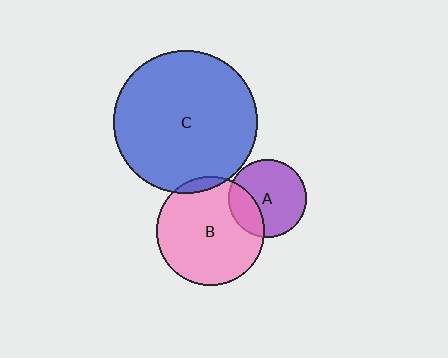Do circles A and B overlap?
Yes.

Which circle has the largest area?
Circle C (blue).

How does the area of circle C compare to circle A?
Approximately 3.4 times.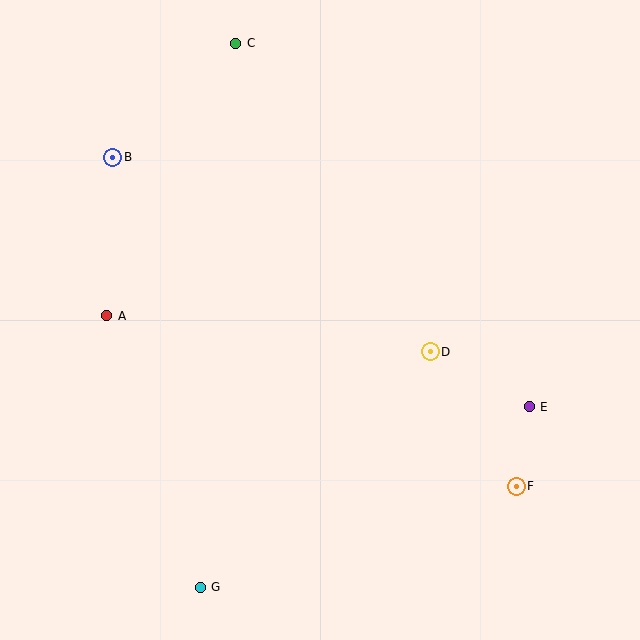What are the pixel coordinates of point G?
Point G is at (200, 587).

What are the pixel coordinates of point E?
Point E is at (529, 407).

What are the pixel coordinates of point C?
Point C is at (236, 43).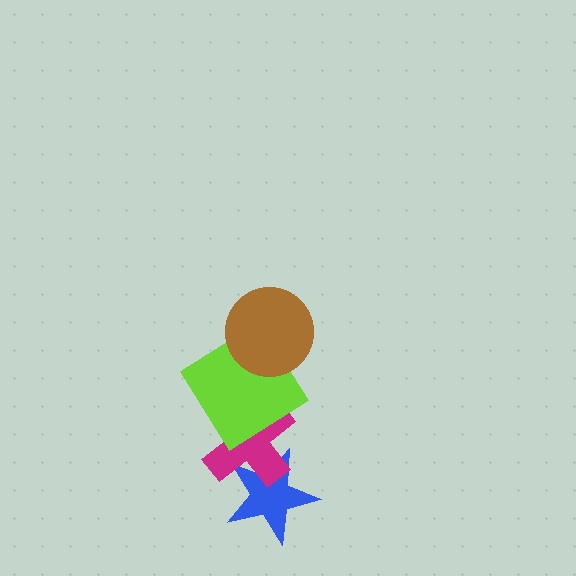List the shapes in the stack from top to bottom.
From top to bottom: the brown circle, the lime diamond, the magenta cross, the blue star.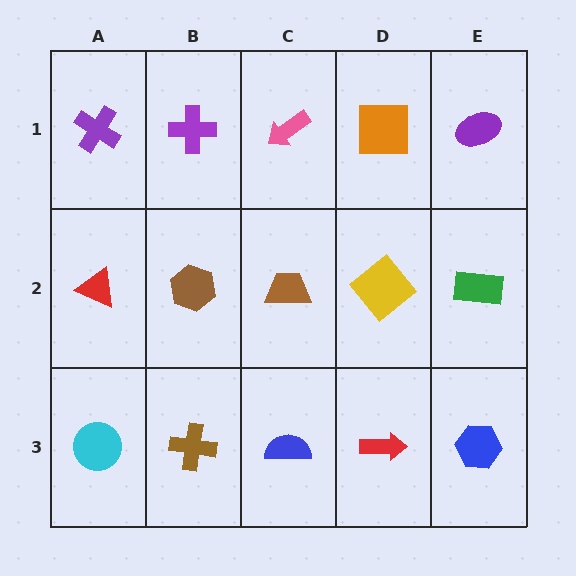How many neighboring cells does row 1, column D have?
3.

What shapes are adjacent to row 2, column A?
A purple cross (row 1, column A), a cyan circle (row 3, column A), a brown hexagon (row 2, column B).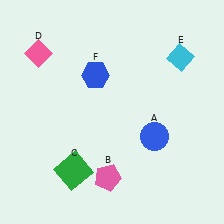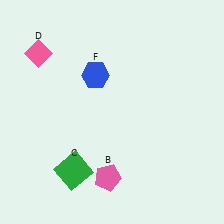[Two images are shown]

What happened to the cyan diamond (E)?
The cyan diamond (E) was removed in Image 2. It was in the top-right area of Image 1.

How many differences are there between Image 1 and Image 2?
There are 2 differences between the two images.